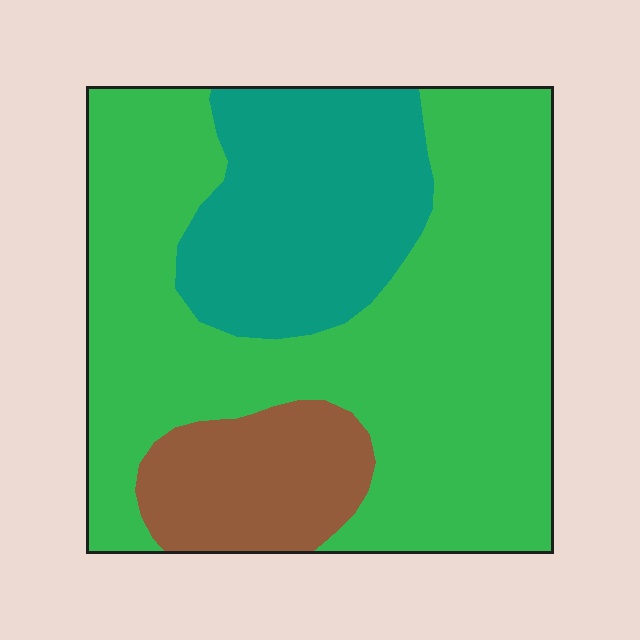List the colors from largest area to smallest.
From largest to smallest: green, teal, brown.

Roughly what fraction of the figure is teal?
Teal covers around 25% of the figure.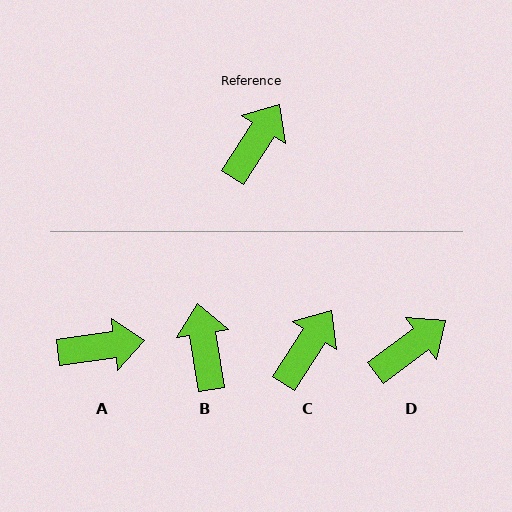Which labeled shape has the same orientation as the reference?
C.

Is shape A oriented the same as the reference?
No, it is off by about 50 degrees.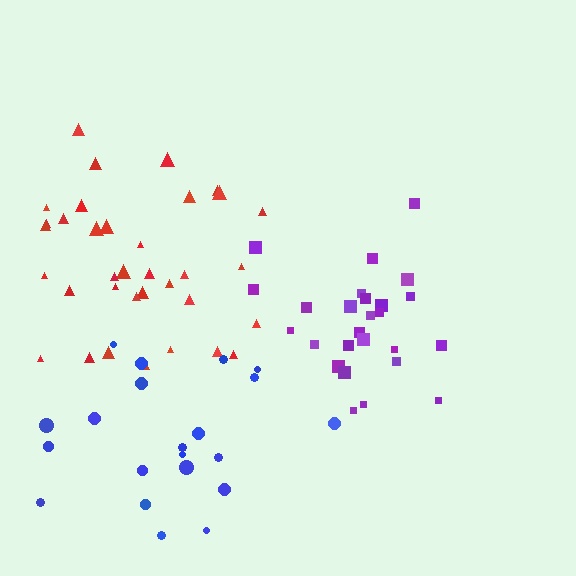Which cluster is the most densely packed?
Purple.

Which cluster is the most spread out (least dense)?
Blue.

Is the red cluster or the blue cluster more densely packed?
Red.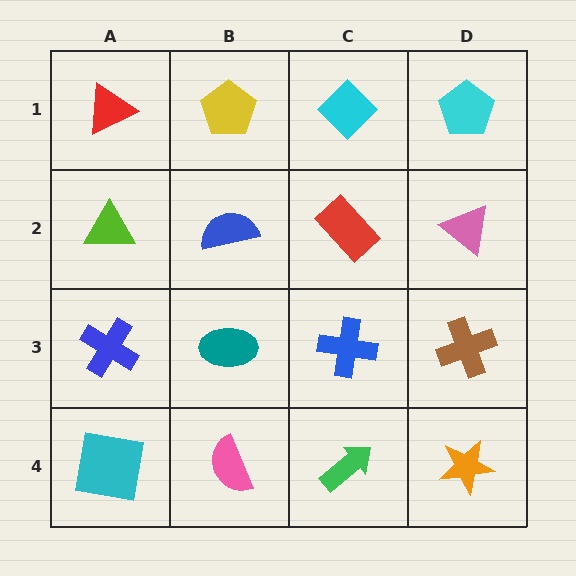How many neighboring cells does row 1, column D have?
2.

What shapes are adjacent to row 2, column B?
A yellow pentagon (row 1, column B), a teal ellipse (row 3, column B), a lime triangle (row 2, column A), a red rectangle (row 2, column C).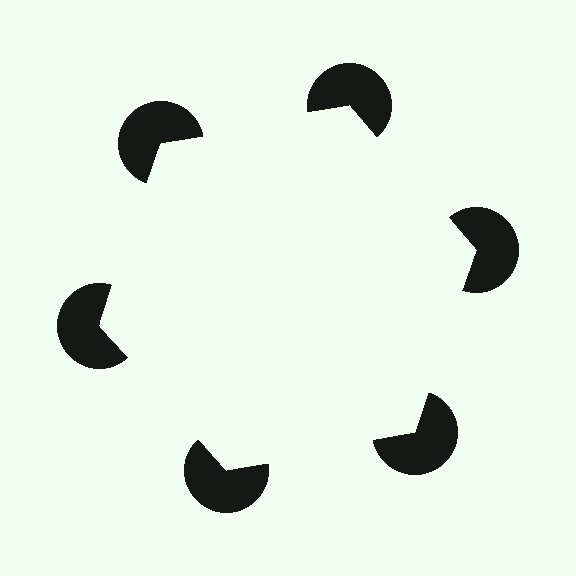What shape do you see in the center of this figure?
An illusory hexagon — its edges are inferred from the aligned wedge cuts in the pac-man discs, not physically drawn.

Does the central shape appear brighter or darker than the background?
It typically appears slightly brighter than the background, even though no actual brightness change is drawn.